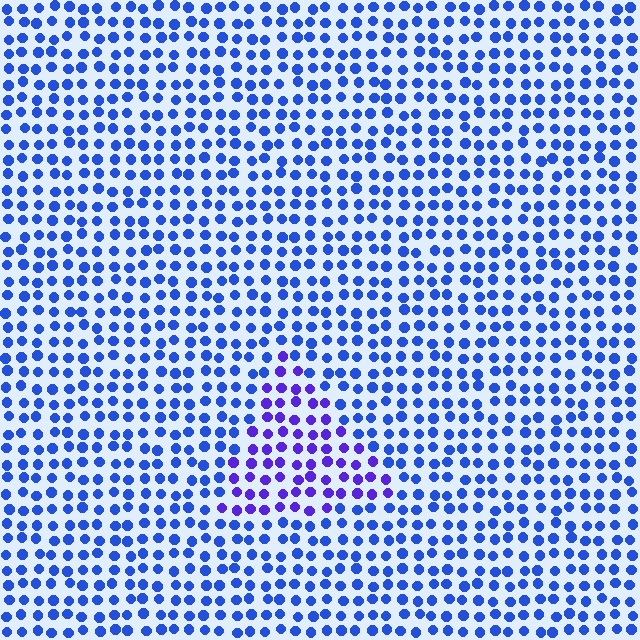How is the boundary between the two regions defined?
The boundary is defined purely by a slight shift in hue (about 32 degrees). Spacing, size, and orientation are identical on both sides.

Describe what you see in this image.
The image is filled with small blue elements in a uniform arrangement. A triangle-shaped region is visible where the elements are tinted to a slightly different hue, forming a subtle color boundary.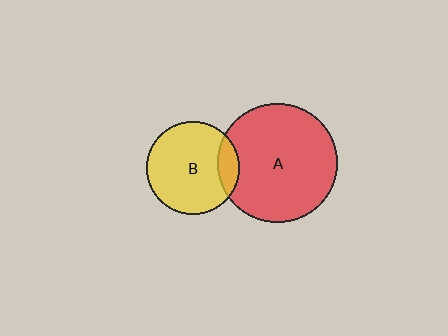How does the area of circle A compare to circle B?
Approximately 1.7 times.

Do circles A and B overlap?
Yes.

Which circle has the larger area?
Circle A (red).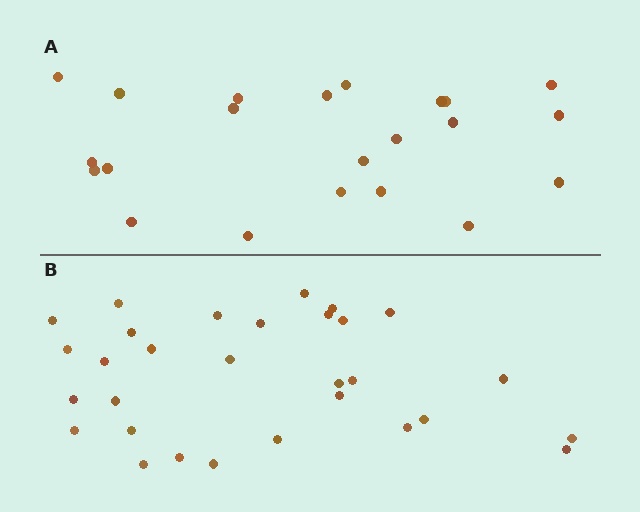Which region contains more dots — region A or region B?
Region B (the bottom region) has more dots.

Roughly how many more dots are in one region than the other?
Region B has roughly 8 or so more dots than region A.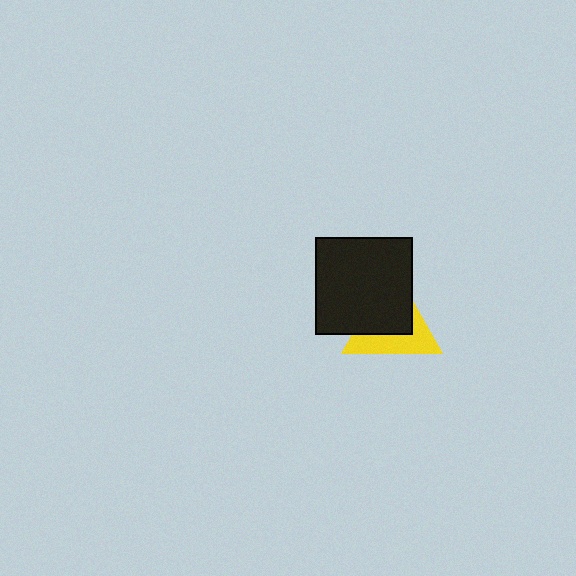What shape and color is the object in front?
The object in front is a black square.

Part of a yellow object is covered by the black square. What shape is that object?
It is a triangle.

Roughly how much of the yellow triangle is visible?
A small part of it is visible (roughly 44%).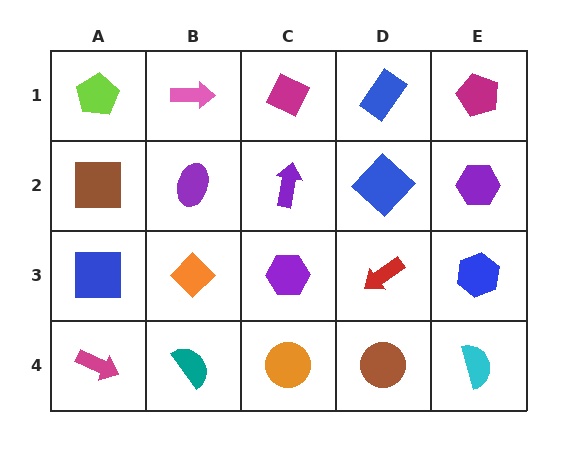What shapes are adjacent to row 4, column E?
A blue hexagon (row 3, column E), a brown circle (row 4, column D).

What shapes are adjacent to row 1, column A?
A brown square (row 2, column A), a pink arrow (row 1, column B).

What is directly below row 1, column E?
A purple hexagon.